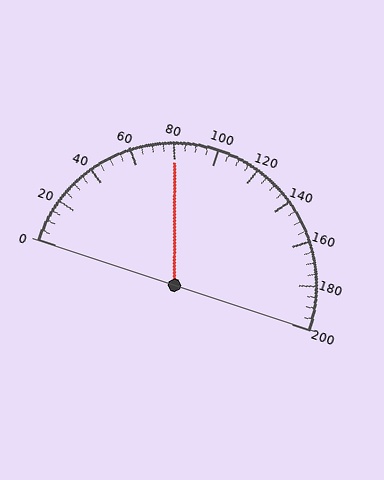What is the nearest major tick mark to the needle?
The nearest major tick mark is 80.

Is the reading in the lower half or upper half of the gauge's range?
The reading is in the lower half of the range (0 to 200).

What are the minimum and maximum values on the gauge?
The gauge ranges from 0 to 200.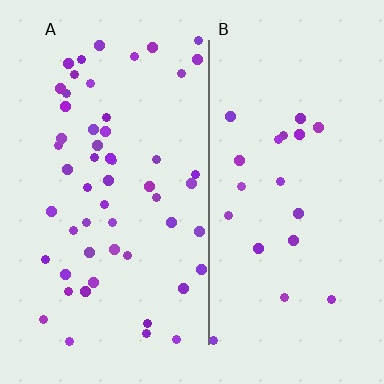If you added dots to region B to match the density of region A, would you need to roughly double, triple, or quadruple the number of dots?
Approximately triple.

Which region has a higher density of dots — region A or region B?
A (the left).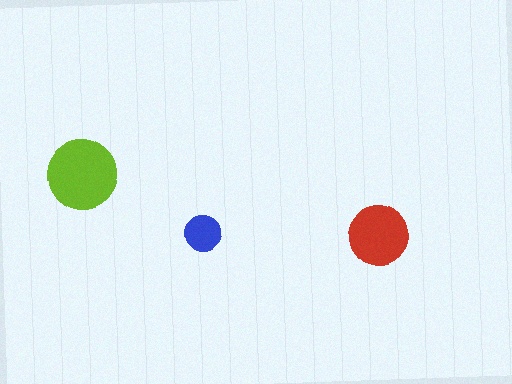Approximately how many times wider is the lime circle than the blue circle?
About 2 times wider.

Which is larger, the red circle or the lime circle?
The lime one.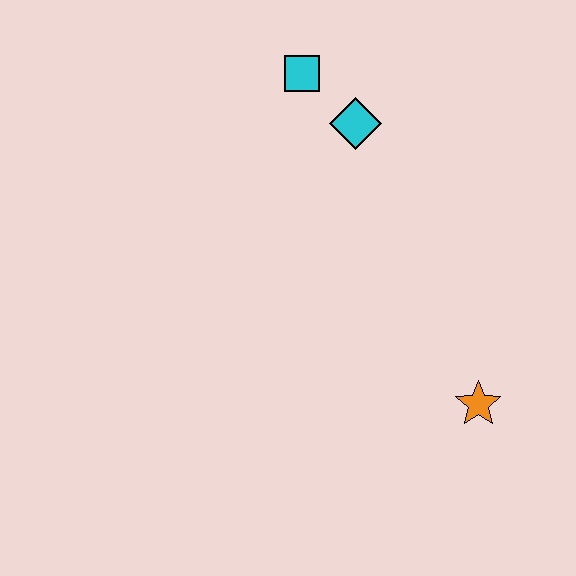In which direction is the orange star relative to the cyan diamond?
The orange star is below the cyan diamond.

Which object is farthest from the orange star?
The cyan square is farthest from the orange star.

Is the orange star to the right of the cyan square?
Yes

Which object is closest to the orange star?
The cyan diamond is closest to the orange star.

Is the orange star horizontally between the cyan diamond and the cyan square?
No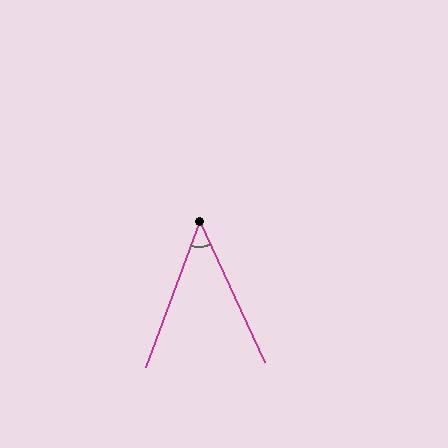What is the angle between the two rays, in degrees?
Approximately 45 degrees.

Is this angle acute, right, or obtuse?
It is acute.